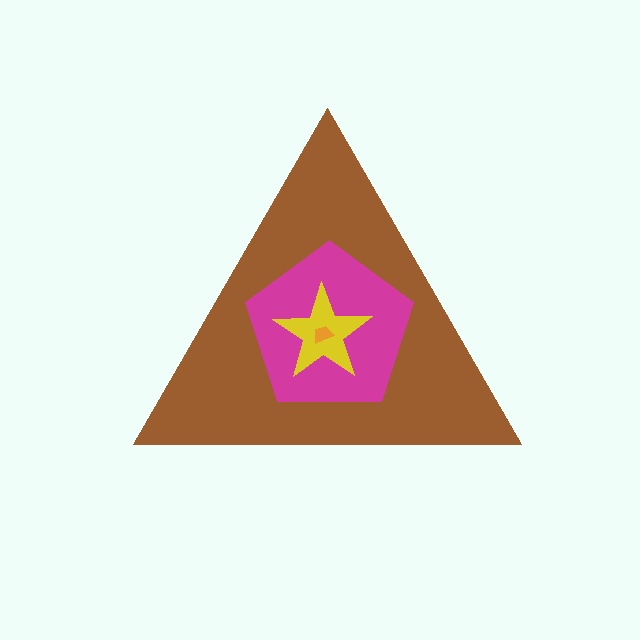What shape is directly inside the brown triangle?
The magenta pentagon.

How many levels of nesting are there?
4.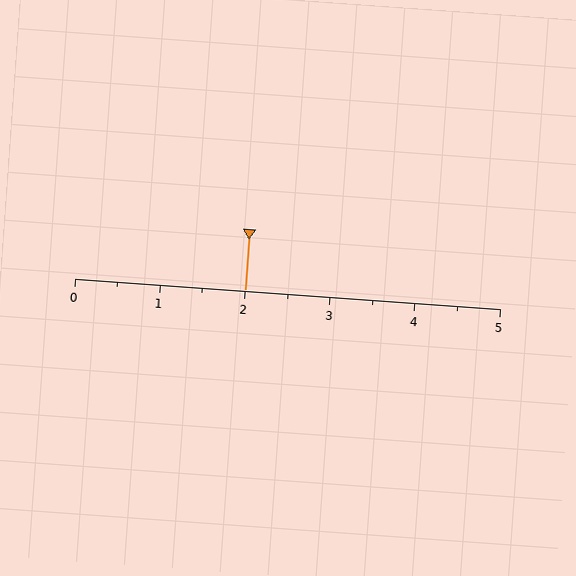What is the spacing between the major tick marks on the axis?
The major ticks are spaced 1 apart.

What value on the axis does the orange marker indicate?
The marker indicates approximately 2.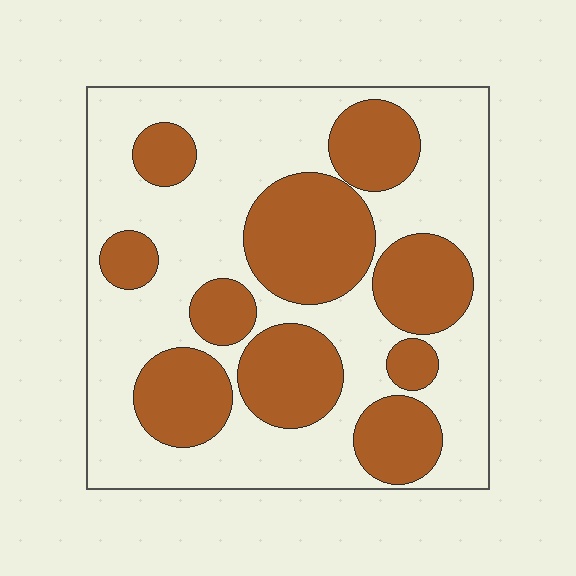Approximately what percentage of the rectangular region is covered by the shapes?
Approximately 40%.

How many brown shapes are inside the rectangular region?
10.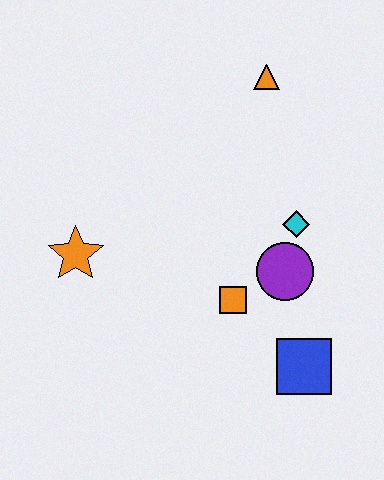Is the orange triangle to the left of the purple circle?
Yes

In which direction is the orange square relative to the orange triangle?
The orange square is below the orange triangle.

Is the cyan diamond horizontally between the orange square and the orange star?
No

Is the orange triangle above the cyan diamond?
Yes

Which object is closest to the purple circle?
The cyan diamond is closest to the purple circle.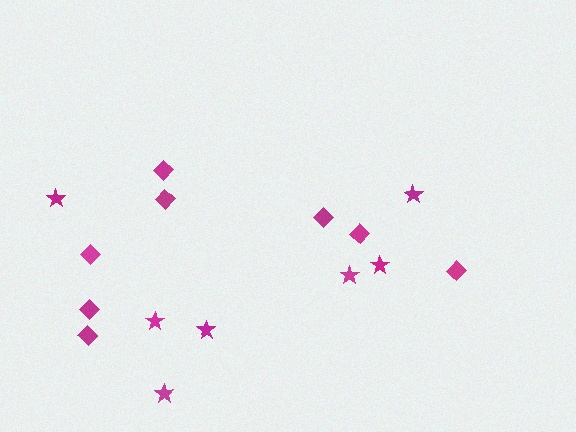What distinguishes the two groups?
There are 2 groups: one group of stars (7) and one group of diamonds (8).